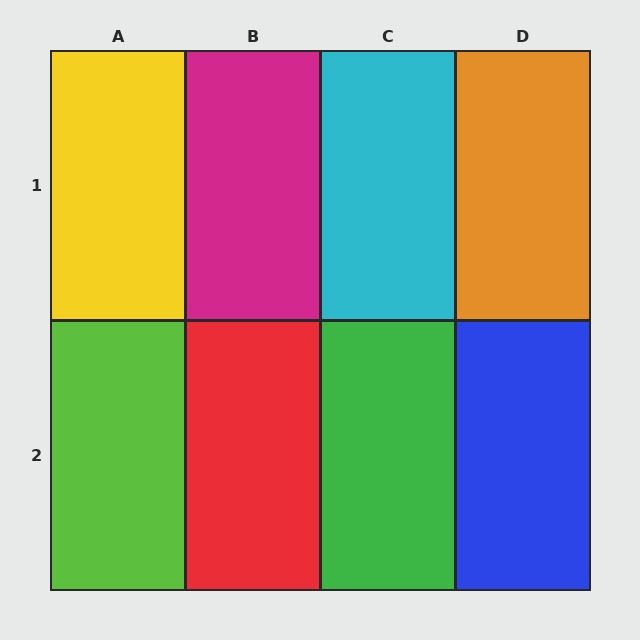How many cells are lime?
1 cell is lime.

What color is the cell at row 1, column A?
Yellow.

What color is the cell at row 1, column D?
Orange.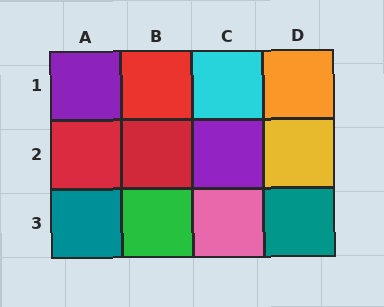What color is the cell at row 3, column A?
Teal.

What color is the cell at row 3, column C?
Pink.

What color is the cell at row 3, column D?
Teal.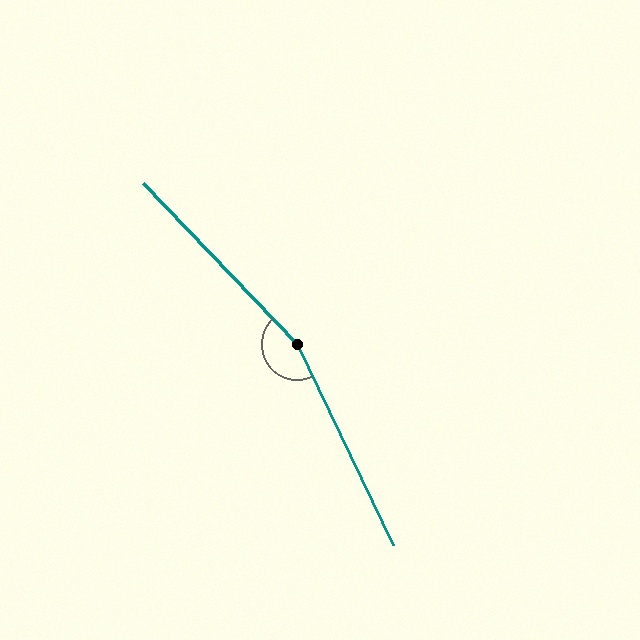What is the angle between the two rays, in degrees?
Approximately 162 degrees.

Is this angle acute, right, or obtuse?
It is obtuse.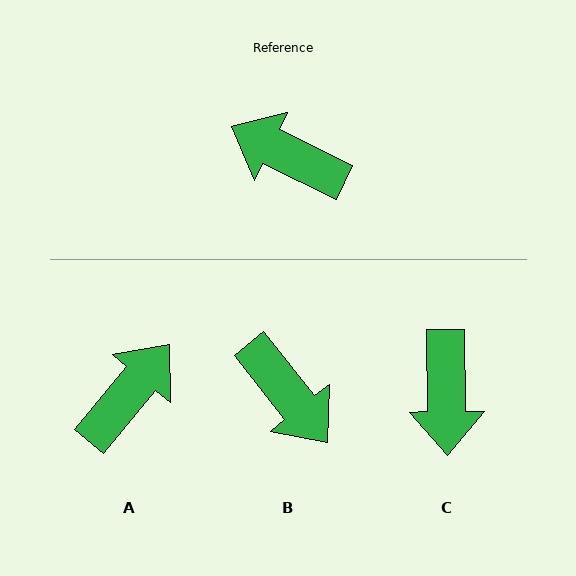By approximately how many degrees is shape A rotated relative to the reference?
Approximately 103 degrees clockwise.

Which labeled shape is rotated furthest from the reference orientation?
B, about 155 degrees away.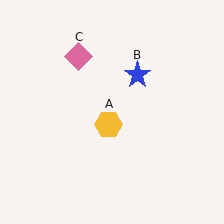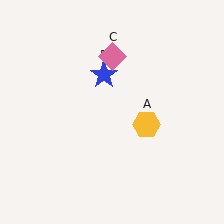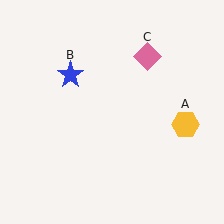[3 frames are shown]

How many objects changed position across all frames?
3 objects changed position: yellow hexagon (object A), blue star (object B), pink diamond (object C).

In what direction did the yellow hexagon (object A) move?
The yellow hexagon (object A) moved right.